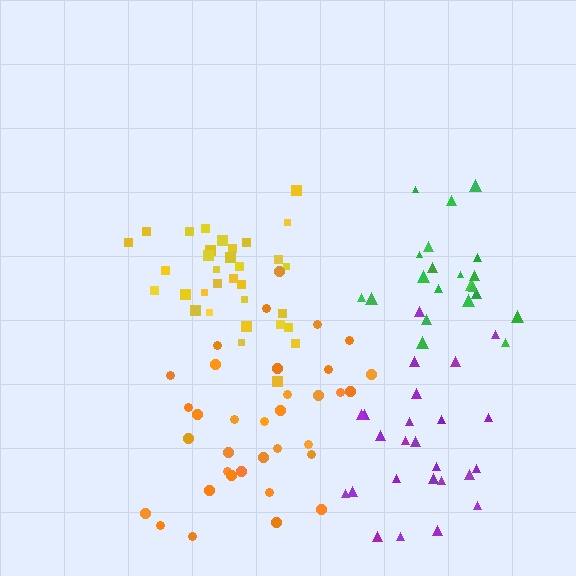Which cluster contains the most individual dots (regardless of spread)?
Yellow (35).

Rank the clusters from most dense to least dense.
yellow, green, orange, purple.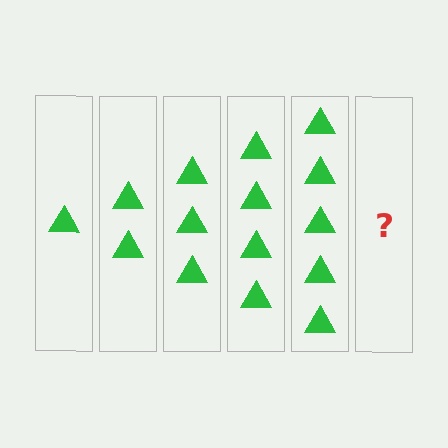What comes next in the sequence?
The next element should be 6 triangles.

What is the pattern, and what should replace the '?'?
The pattern is that each step adds one more triangle. The '?' should be 6 triangles.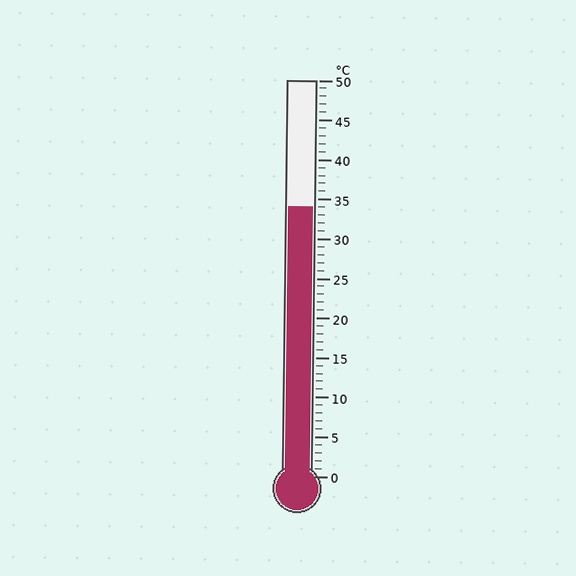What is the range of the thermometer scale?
The thermometer scale ranges from 0°C to 50°C.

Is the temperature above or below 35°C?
The temperature is below 35°C.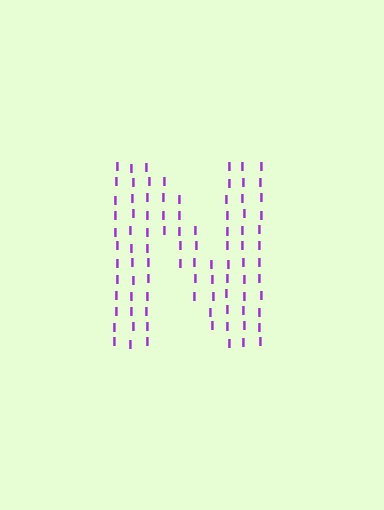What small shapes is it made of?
It is made of small letter I's.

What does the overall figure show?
The overall figure shows the letter N.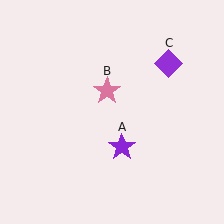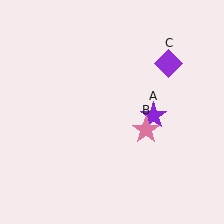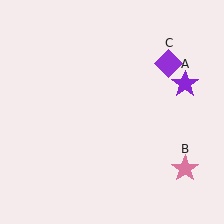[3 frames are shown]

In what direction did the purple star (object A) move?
The purple star (object A) moved up and to the right.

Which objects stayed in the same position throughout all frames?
Purple diamond (object C) remained stationary.